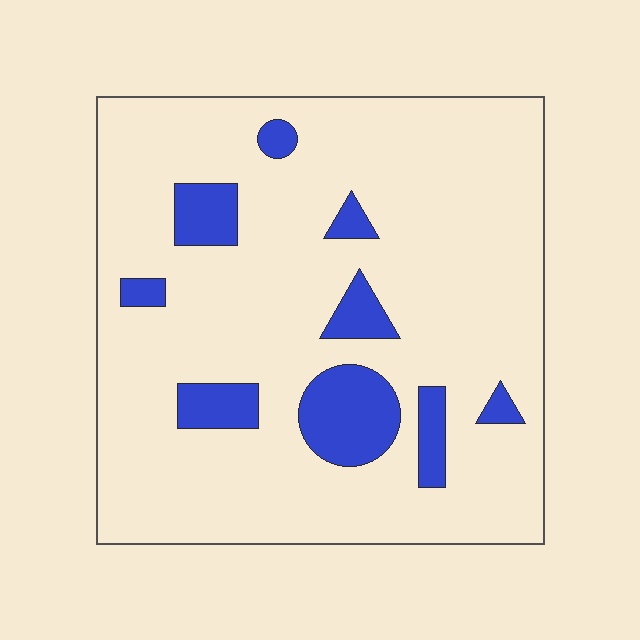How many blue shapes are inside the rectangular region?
9.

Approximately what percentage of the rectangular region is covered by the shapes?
Approximately 15%.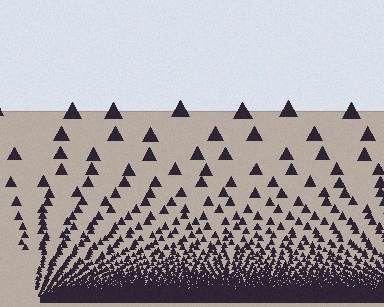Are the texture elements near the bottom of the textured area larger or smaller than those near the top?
Smaller. The gradient is inverted — elements near the bottom are smaller and denser.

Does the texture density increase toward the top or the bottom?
Density increases toward the bottom.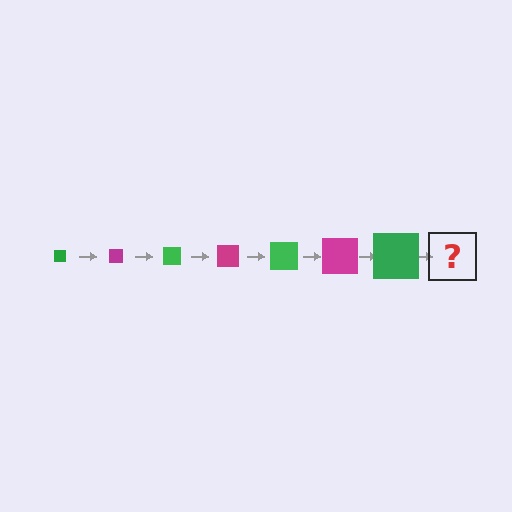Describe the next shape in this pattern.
It should be a magenta square, larger than the previous one.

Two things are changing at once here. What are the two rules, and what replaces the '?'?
The two rules are that the square grows larger each step and the color cycles through green and magenta. The '?' should be a magenta square, larger than the previous one.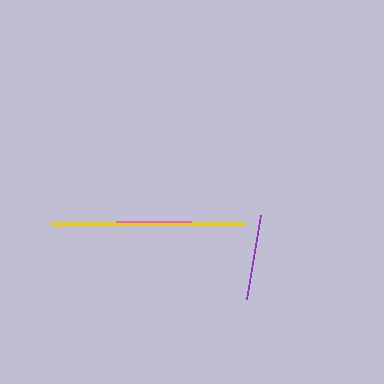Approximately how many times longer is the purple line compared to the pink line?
The purple line is approximately 1.1 times the length of the pink line.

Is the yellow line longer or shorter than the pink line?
The yellow line is longer than the pink line.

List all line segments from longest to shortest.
From longest to shortest: yellow, purple, pink.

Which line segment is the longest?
The yellow line is the longest at approximately 193 pixels.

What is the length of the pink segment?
The pink segment is approximately 76 pixels long.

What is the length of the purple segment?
The purple segment is approximately 85 pixels long.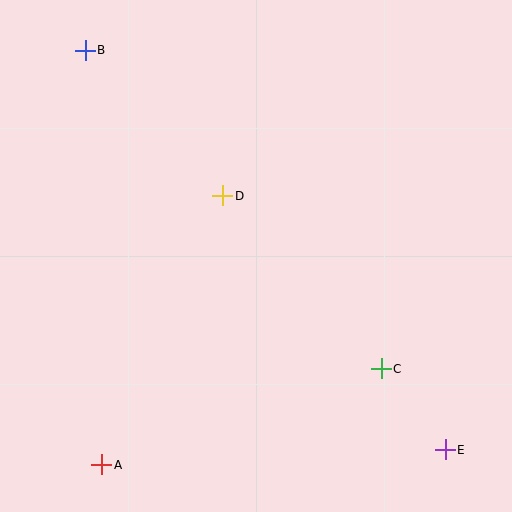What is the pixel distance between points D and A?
The distance between D and A is 295 pixels.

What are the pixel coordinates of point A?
Point A is at (102, 465).